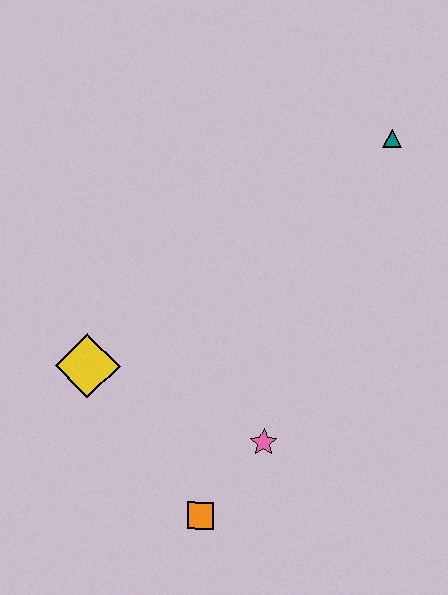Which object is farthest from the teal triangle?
The orange square is farthest from the teal triangle.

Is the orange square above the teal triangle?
No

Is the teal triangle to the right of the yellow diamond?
Yes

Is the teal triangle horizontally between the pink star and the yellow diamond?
No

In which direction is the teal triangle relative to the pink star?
The teal triangle is above the pink star.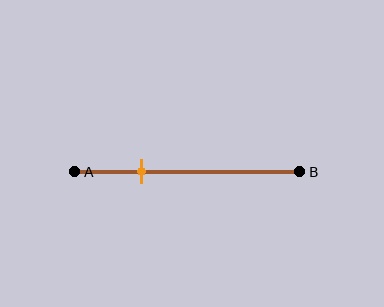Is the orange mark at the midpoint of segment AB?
No, the mark is at about 30% from A, not at the 50% midpoint.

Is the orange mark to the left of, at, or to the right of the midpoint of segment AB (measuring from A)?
The orange mark is to the left of the midpoint of segment AB.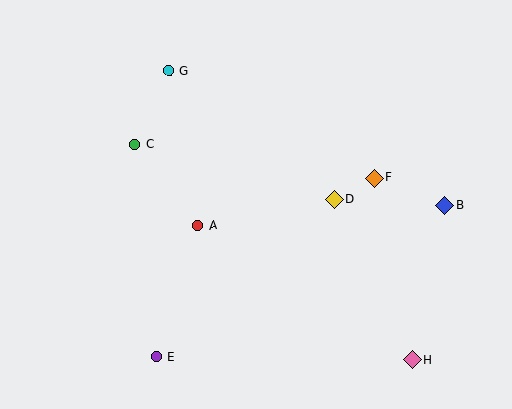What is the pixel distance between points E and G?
The distance between E and G is 286 pixels.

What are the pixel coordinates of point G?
Point G is at (168, 71).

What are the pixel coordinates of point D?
Point D is at (334, 199).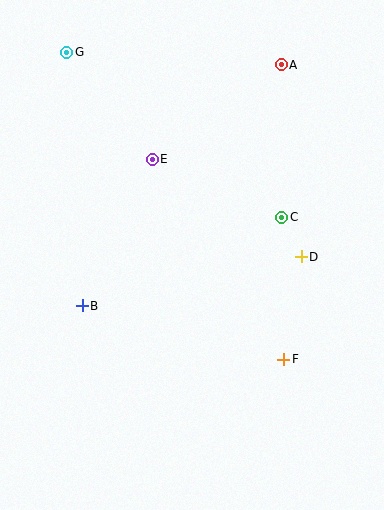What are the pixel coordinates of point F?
Point F is at (284, 359).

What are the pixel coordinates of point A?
Point A is at (281, 65).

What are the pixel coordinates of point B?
Point B is at (82, 306).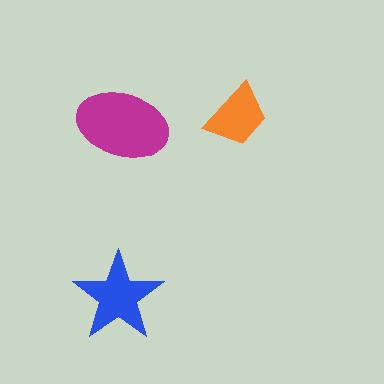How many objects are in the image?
There are 3 objects in the image.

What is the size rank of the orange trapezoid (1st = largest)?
3rd.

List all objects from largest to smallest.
The magenta ellipse, the blue star, the orange trapezoid.